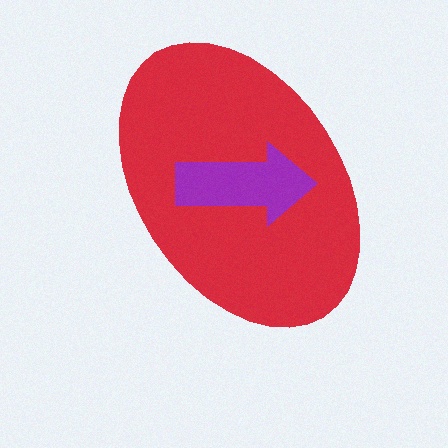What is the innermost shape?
The purple arrow.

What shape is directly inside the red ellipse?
The purple arrow.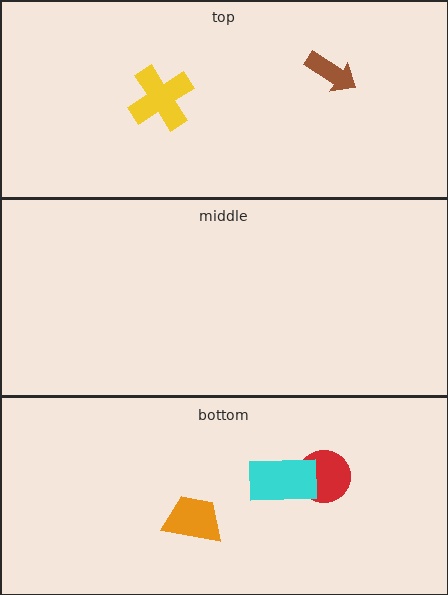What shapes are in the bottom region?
The red circle, the cyan rectangle, the orange trapezoid.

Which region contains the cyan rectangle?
The bottom region.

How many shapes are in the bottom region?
3.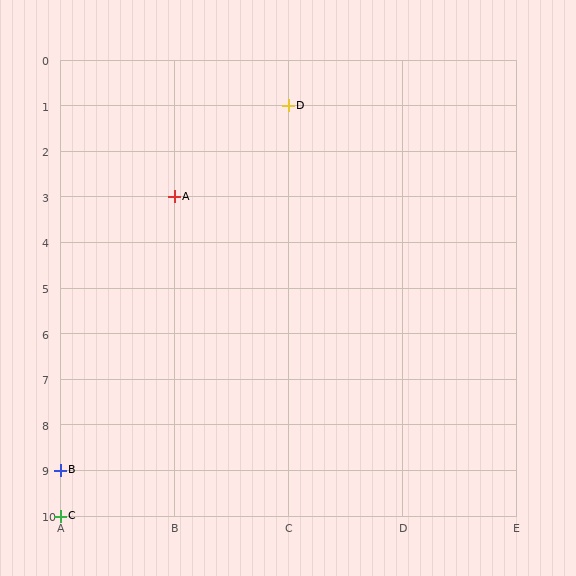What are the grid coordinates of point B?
Point B is at grid coordinates (A, 9).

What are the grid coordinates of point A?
Point A is at grid coordinates (B, 3).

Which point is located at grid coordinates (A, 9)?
Point B is at (A, 9).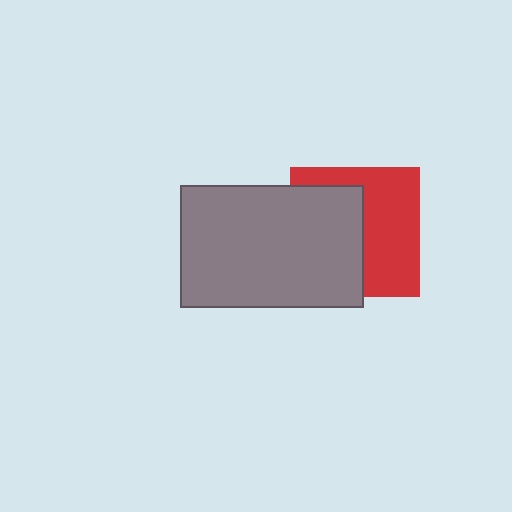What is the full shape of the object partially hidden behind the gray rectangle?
The partially hidden object is a red square.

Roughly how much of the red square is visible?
About half of it is visible (roughly 51%).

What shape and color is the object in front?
The object in front is a gray rectangle.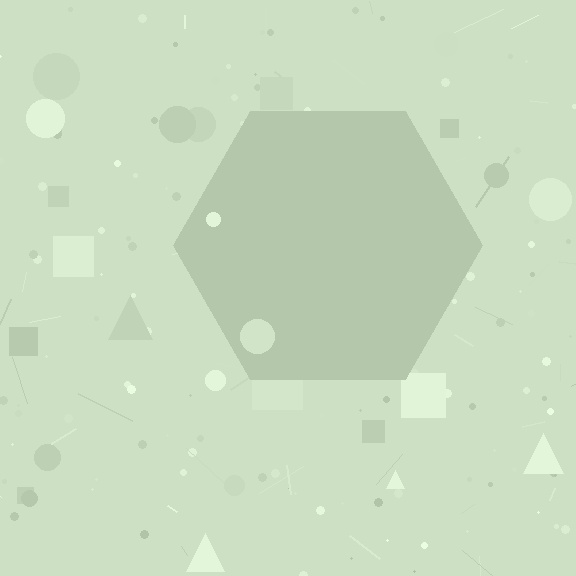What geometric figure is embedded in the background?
A hexagon is embedded in the background.